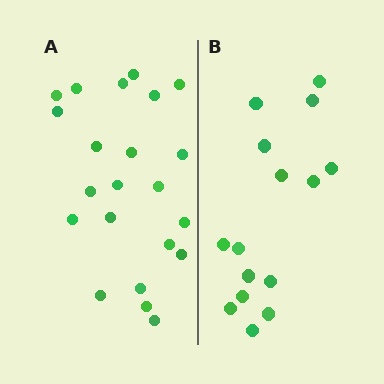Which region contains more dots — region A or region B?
Region A (the left region) has more dots.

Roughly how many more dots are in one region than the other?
Region A has roughly 8 or so more dots than region B.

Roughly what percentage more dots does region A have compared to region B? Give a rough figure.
About 45% more.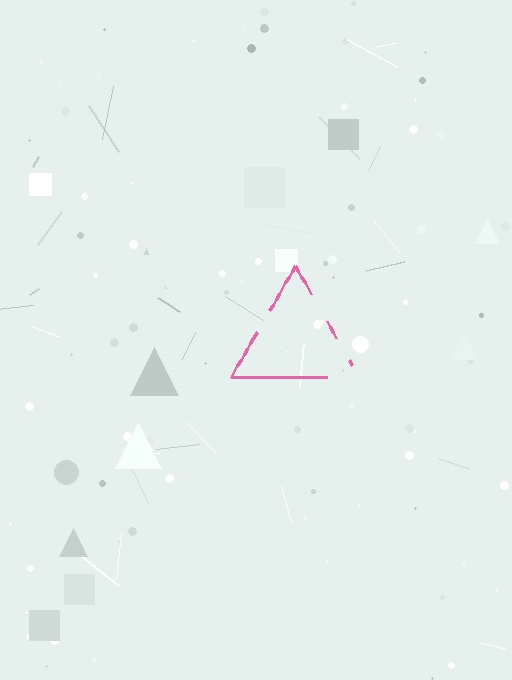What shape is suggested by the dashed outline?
The dashed outline suggests a triangle.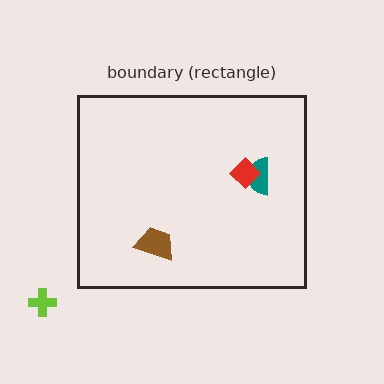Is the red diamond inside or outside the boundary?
Inside.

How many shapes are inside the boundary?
3 inside, 1 outside.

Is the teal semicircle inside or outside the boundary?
Inside.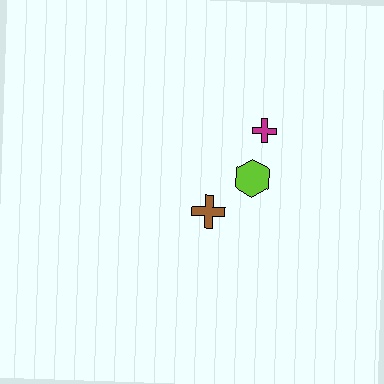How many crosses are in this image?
There are 2 crosses.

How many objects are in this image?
There are 3 objects.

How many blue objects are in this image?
There are no blue objects.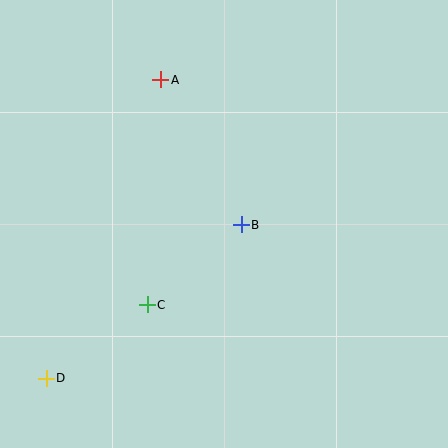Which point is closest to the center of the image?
Point B at (241, 225) is closest to the center.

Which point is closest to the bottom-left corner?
Point D is closest to the bottom-left corner.